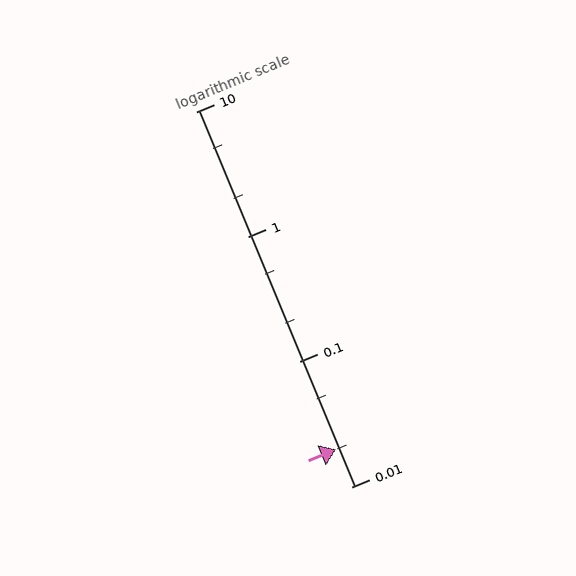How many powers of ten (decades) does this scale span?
The scale spans 3 decades, from 0.01 to 10.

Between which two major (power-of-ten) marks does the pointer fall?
The pointer is between 0.01 and 0.1.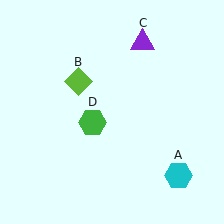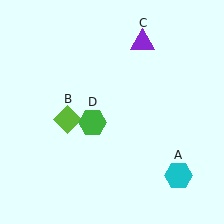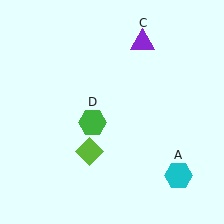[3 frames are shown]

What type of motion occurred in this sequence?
The lime diamond (object B) rotated counterclockwise around the center of the scene.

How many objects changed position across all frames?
1 object changed position: lime diamond (object B).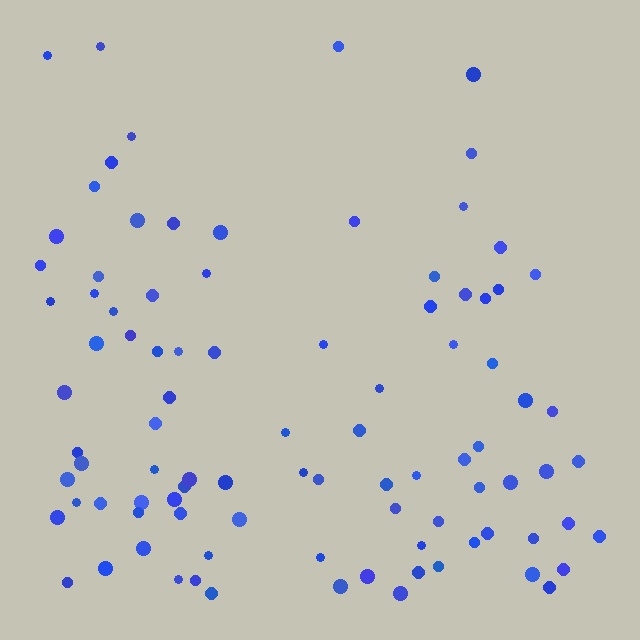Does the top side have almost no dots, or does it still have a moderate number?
Still a moderate number, just noticeably fewer than the bottom.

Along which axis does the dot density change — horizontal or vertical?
Vertical.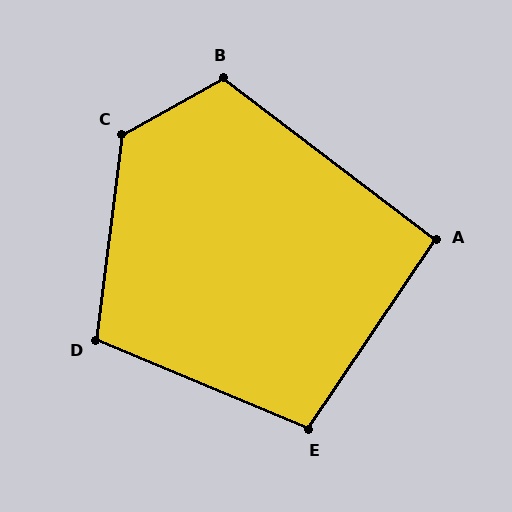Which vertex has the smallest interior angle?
A, at approximately 93 degrees.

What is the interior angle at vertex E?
Approximately 101 degrees (obtuse).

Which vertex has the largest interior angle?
C, at approximately 126 degrees.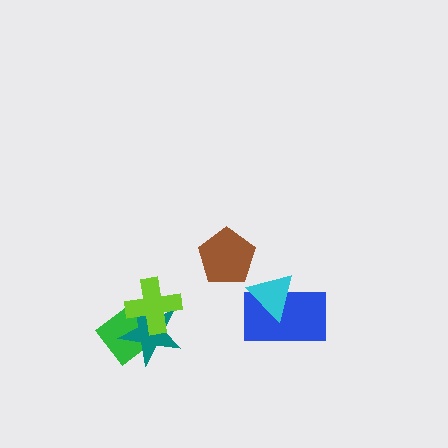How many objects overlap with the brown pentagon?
0 objects overlap with the brown pentagon.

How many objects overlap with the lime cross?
2 objects overlap with the lime cross.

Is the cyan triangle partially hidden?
No, no other shape covers it.